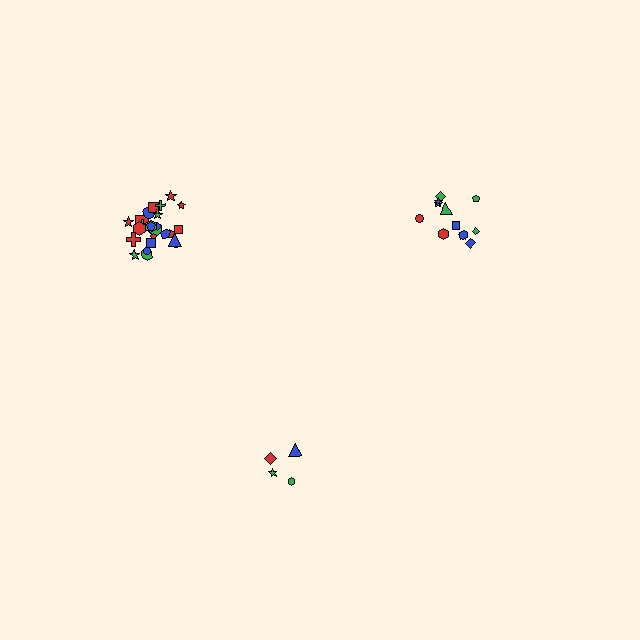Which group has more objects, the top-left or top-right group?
The top-left group.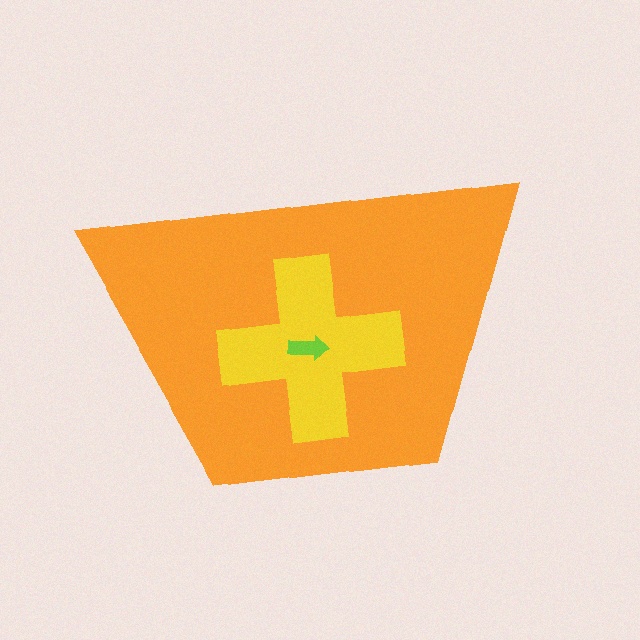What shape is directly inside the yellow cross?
The lime arrow.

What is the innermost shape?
The lime arrow.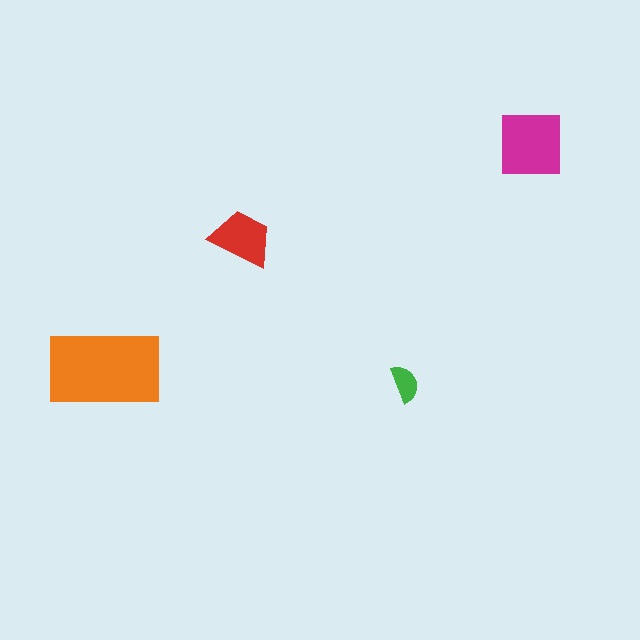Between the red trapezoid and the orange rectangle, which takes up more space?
The orange rectangle.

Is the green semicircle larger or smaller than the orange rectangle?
Smaller.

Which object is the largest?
The orange rectangle.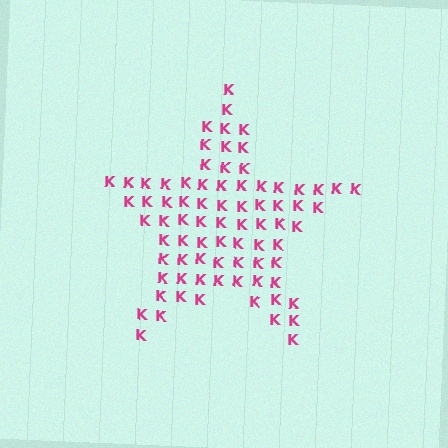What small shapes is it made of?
It is made of small letter K's.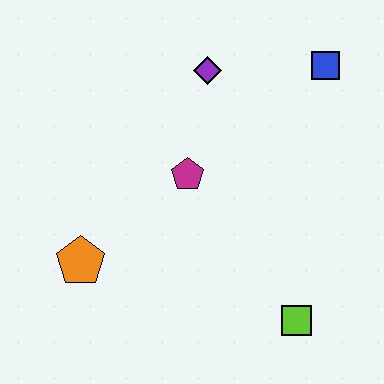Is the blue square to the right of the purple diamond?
Yes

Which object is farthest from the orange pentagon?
The blue square is farthest from the orange pentagon.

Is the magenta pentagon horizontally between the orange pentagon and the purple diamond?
Yes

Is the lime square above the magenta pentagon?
No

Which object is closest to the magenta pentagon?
The purple diamond is closest to the magenta pentagon.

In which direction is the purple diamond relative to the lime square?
The purple diamond is above the lime square.